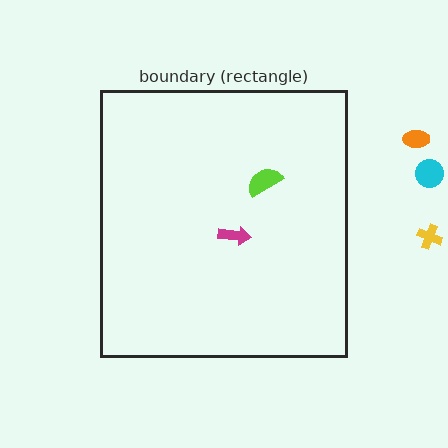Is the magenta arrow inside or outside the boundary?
Inside.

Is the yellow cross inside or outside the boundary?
Outside.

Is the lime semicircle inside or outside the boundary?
Inside.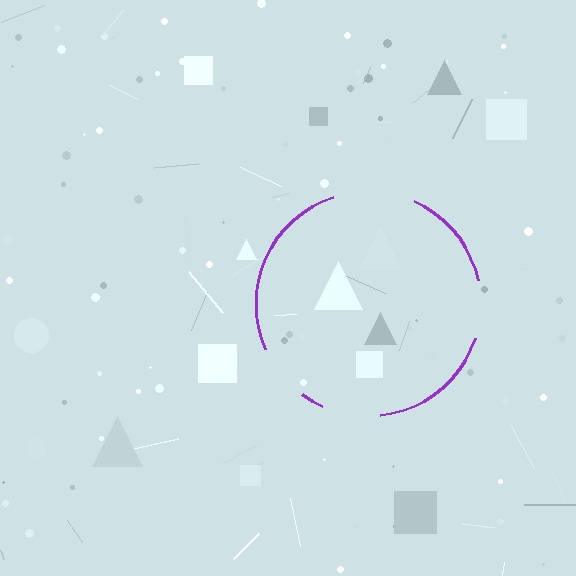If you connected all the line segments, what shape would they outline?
They would outline a circle.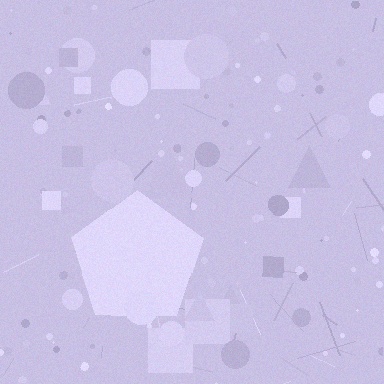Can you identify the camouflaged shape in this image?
The camouflaged shape is a pentagon.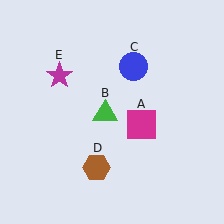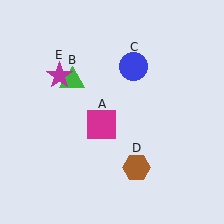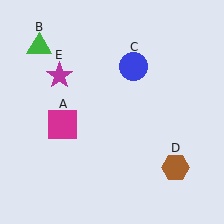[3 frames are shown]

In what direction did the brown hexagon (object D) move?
The brown hexagon (object D) moved right.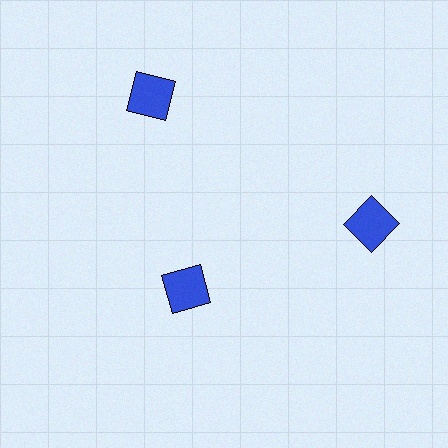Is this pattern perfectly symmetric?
No. The 3 blue squares are arranged in a ring, but one element near the 7 o'clock position is pulled inward toward the center, breaking the 3-fold rotational symmetry.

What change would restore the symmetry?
The symmetry would be restored by moving it outward, back onto the ring so that all 3 squares sit at equal angles and equal distance from the center.